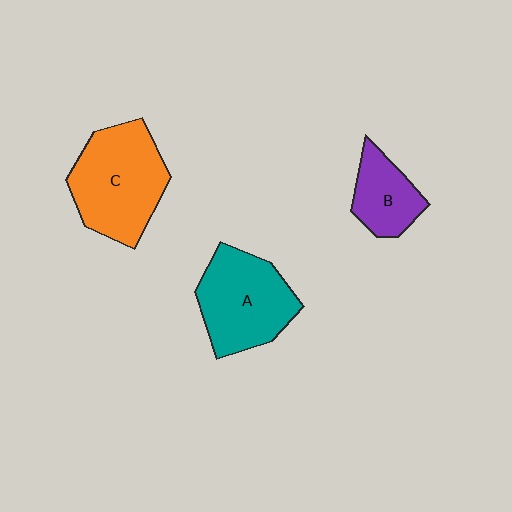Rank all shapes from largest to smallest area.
From largest to smallest: C (orange), A (teal), B (purple).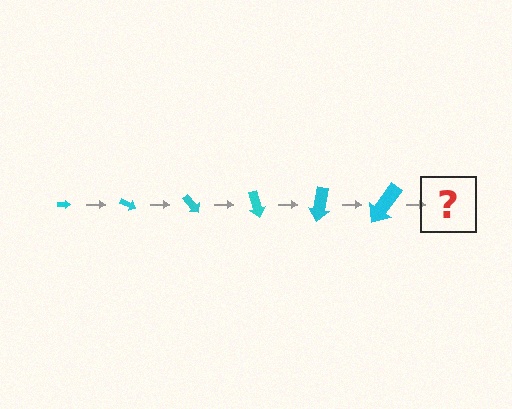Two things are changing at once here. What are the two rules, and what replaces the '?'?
The two rules are that the arrow grows larger each step and it rotates 25 degrees each step. The '?' should be an arrow, larger than the previous one and rotated 150 degrees from the start.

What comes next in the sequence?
The next element should be an arrow, larger than the previous one and rotated 150 degrees from the start.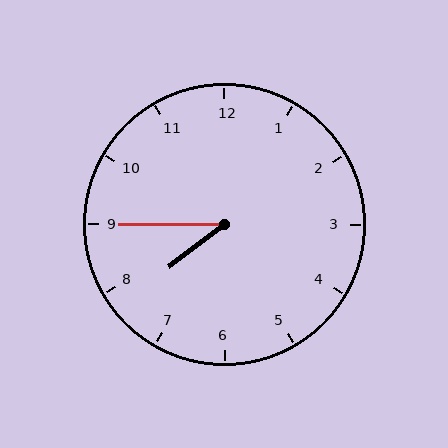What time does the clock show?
7:45.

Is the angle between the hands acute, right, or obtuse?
It is acute.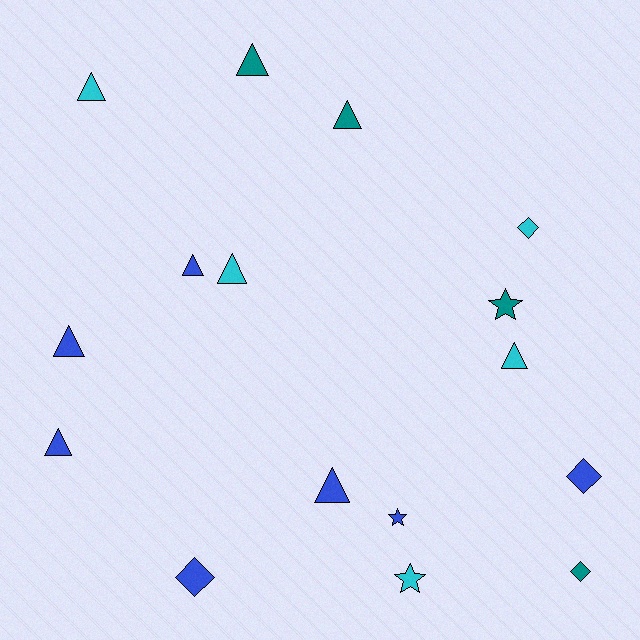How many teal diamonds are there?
There is 1 teal diamond.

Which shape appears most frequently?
Triangle, with 9 objects.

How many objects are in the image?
There are 16 objects.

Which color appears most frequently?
Blue, with 7 objects.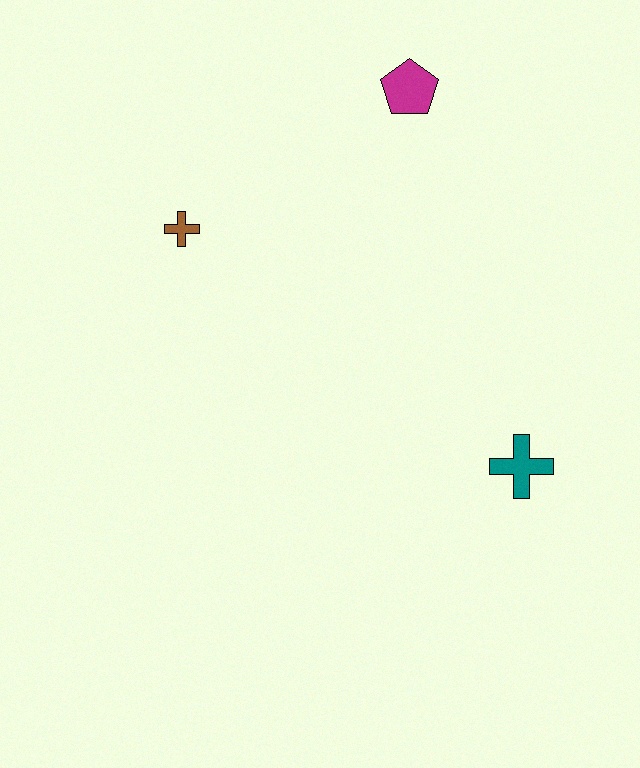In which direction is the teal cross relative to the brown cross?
The teal cross is to the right of the brown cross.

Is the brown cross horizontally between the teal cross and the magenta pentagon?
No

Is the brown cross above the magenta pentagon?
No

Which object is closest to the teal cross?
The magenta pentagon is closest to the teal cross.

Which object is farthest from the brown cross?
The teal cross is farthest from the brown cross.